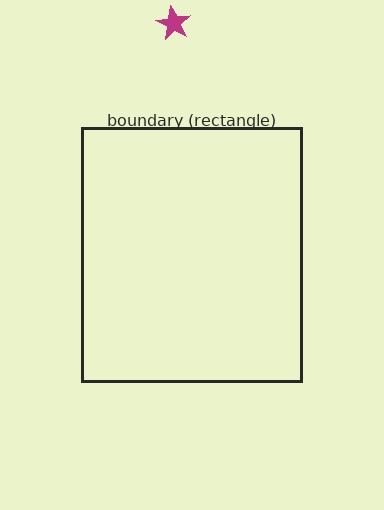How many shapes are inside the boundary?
0 inside, 1 outside.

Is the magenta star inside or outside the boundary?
Outside.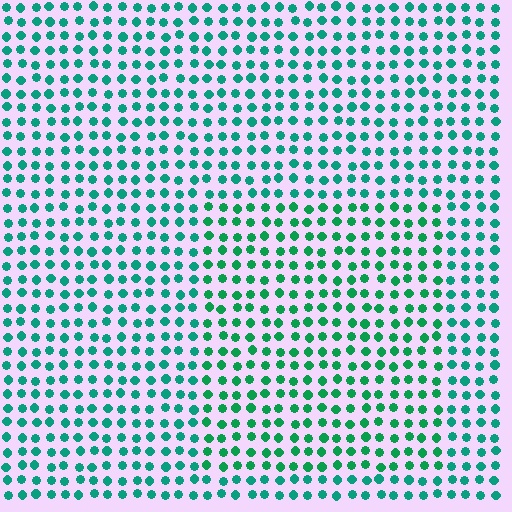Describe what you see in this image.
The image is filled with small teal elements in a uniform arrangement. A rectangle-shaped region is visible where the elements are tinted to a slightly different hue, forming a subtle color boundary.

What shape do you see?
I see a rectangle.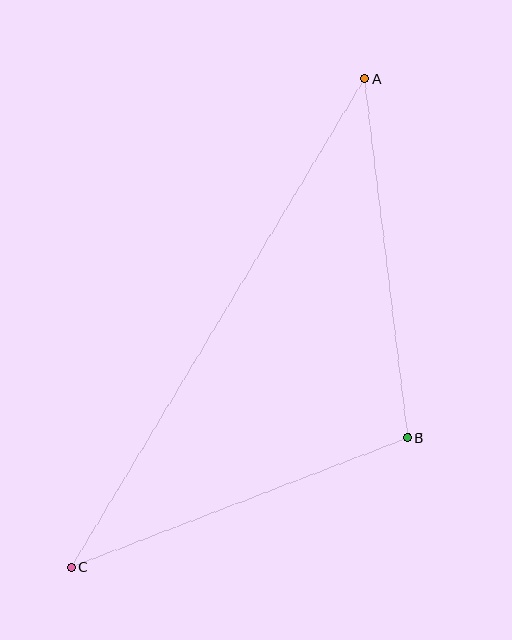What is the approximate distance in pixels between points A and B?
The distance between A and B is approximately 362 pixels.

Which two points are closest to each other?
Points B and C are closest to each other.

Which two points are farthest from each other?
Points A and C are farthest from each other.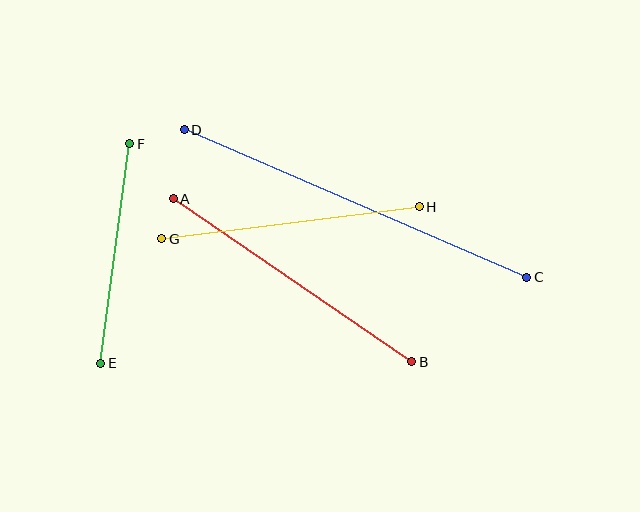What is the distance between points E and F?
The distance is approximately 222 pixels.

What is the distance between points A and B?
The distance is approximately 289 pixels.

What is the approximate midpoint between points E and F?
The midpoint is at approximately (115, 253) pixels.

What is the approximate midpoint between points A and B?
The midpoint is at approximately (293, 280) pixels.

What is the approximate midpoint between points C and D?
The midpoint is at approximately (356, 203) pixels.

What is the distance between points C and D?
The distance is approximately 373 pixels.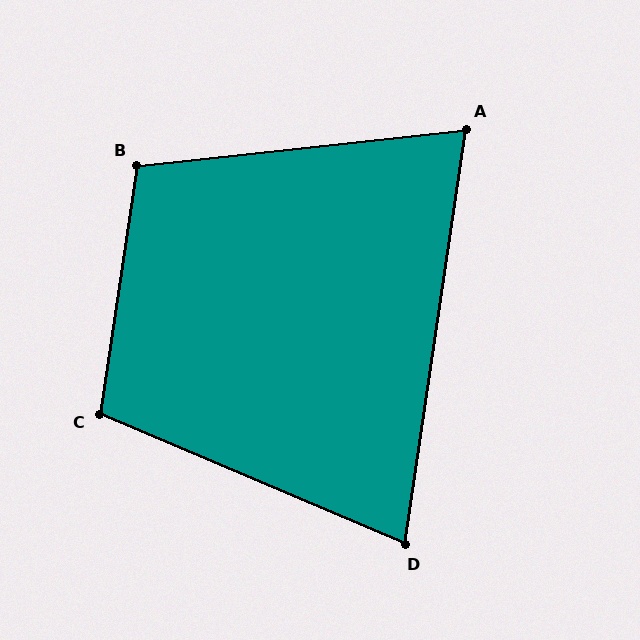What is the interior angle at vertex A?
Approximately 76 degrees (acute).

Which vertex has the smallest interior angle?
D, at approximately 75 degrees.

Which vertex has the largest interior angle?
B, at approximately 105 degrees.